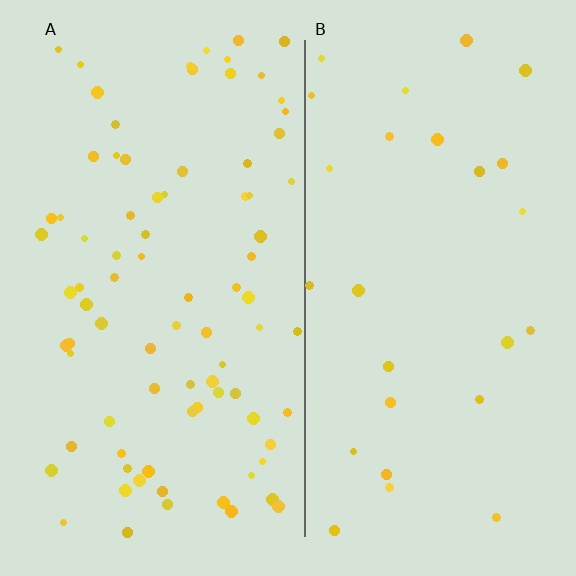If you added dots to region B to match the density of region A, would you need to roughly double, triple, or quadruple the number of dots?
Approximately triple.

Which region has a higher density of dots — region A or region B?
A (the left).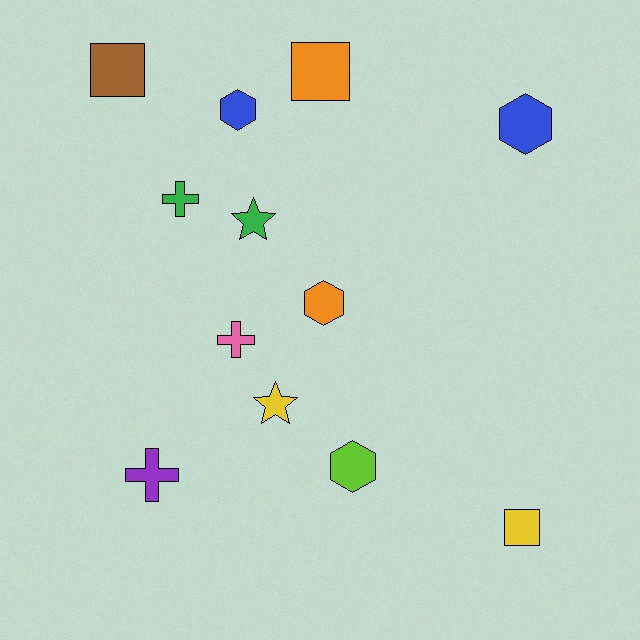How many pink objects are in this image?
There is 1 pink object.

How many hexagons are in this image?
There are 4 hexagons.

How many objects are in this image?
There are 12 objects.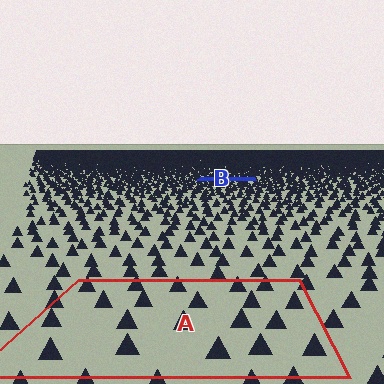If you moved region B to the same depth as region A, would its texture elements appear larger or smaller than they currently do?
They would appear larger. At a closer depth, the same texture elements are projected at a bigger on-screen size.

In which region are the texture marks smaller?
The texture marks are smaller in region B, because it is farther away.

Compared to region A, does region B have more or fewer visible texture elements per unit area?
Region B has more texture elements per unit area — they are packed more densely because it is farther away.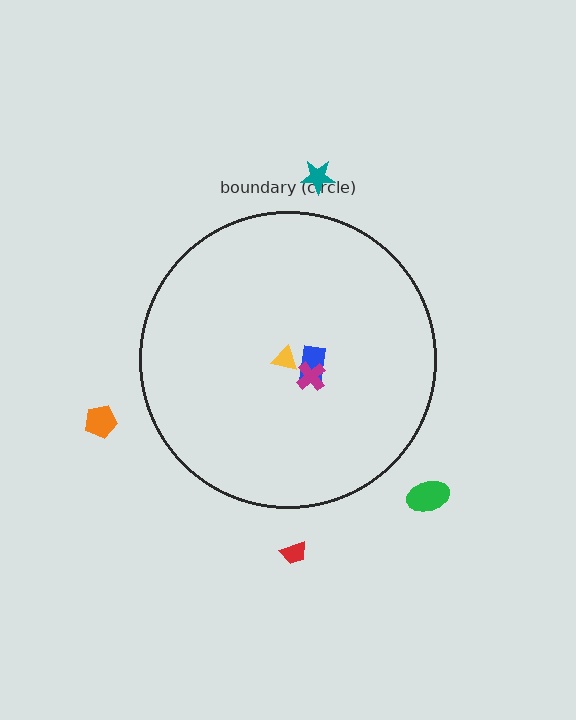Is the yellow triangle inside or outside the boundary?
Inside.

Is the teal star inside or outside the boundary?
Outside.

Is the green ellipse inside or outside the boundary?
Outside.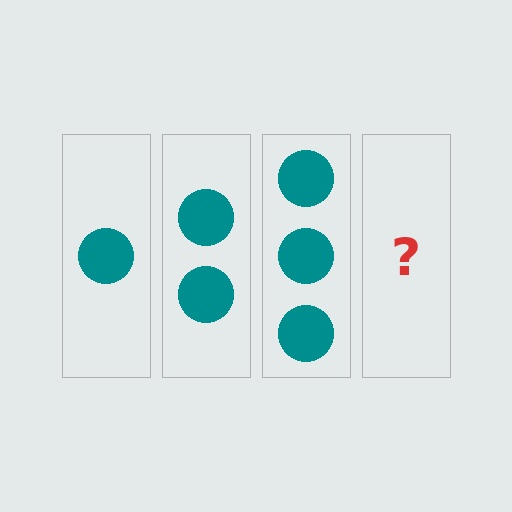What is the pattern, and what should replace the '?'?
The pattern is that each step adds one more circle. The '?' should be 4 circles.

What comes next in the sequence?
The next element should be 4 circles.